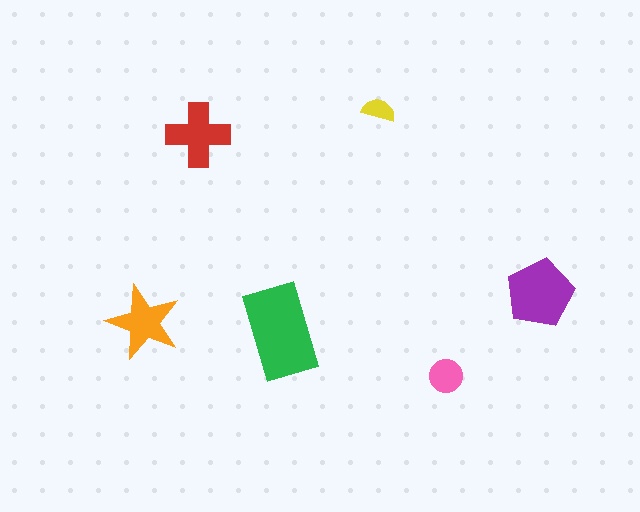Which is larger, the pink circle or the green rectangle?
The green rectangle.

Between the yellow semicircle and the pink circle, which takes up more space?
The pink circle.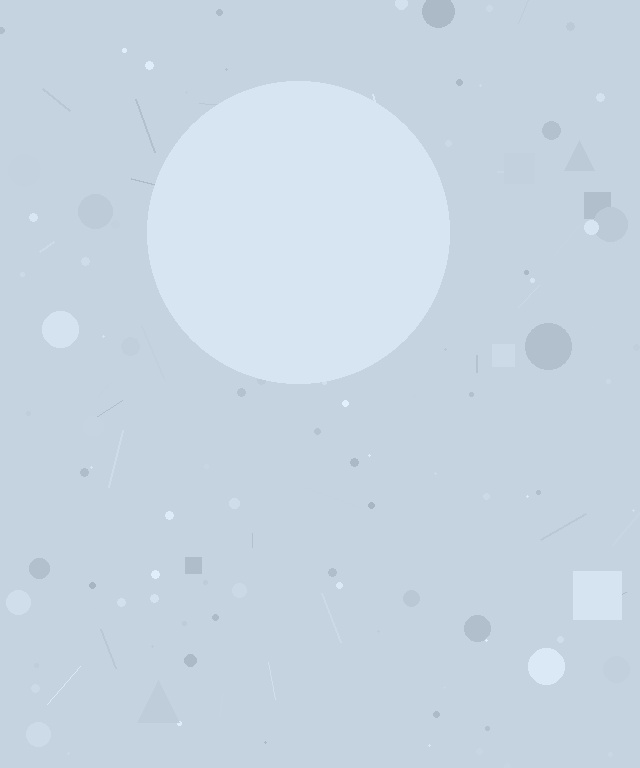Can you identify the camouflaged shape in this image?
The camouflaged shape is a circle.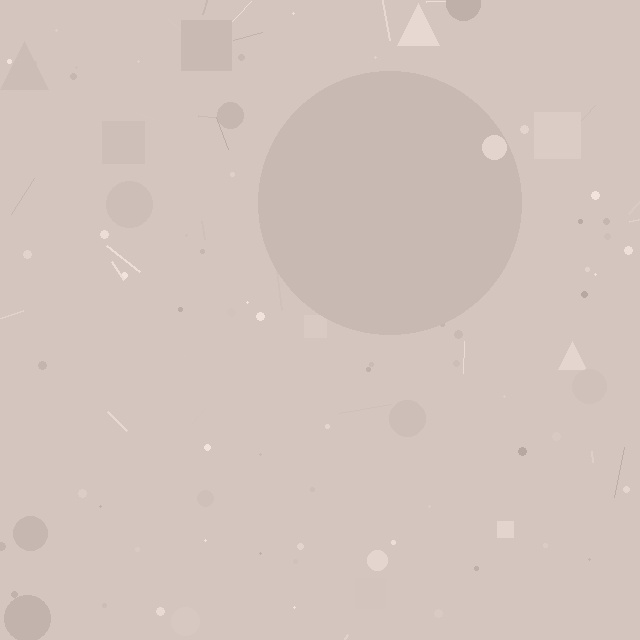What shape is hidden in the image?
A circle is hidden in the image.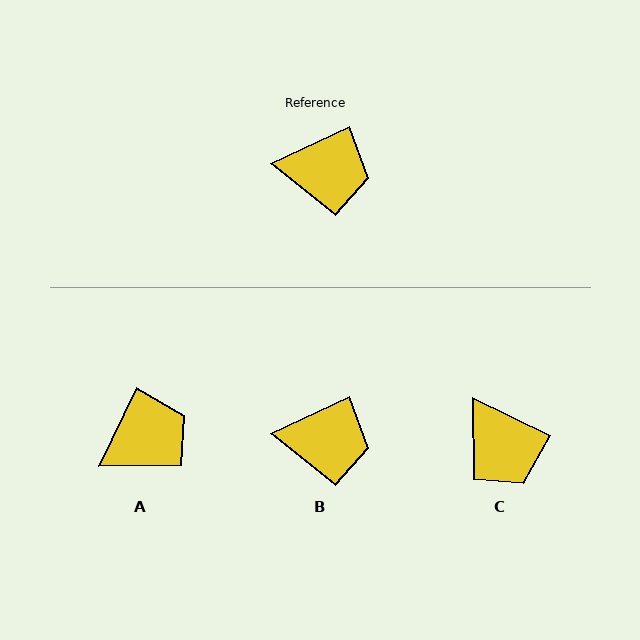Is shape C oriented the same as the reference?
No, it is off by about 51 degrees.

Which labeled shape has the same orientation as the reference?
B.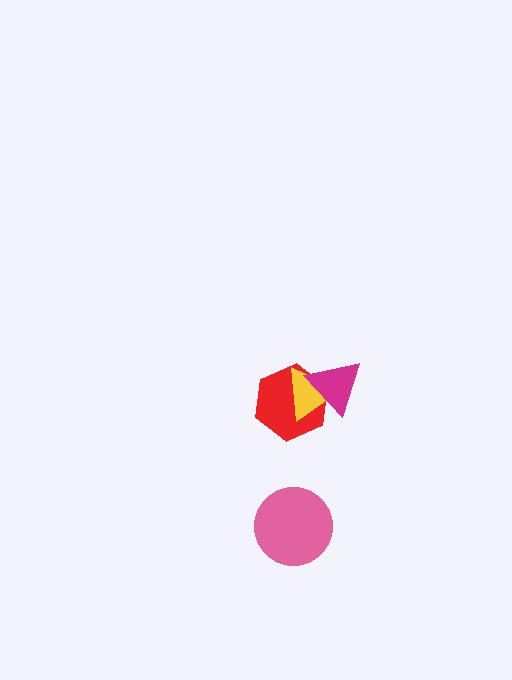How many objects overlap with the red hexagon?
2 objects overlap with the red hexagon.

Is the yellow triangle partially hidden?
Yes, it is partially covered by another shape.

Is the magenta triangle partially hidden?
No, no other shape covers it.